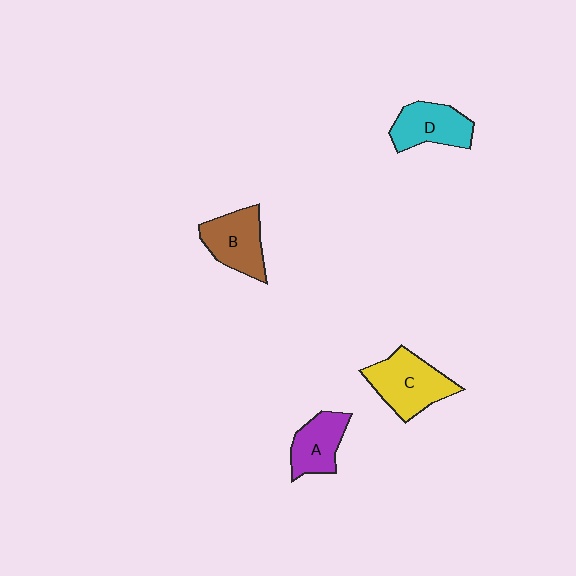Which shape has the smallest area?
Shape A (purple).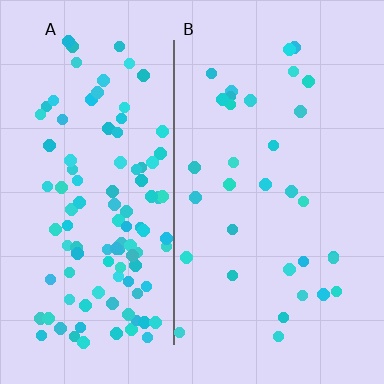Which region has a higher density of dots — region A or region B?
A (the left).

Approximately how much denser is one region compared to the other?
Approximately 3.3× — region A over region B.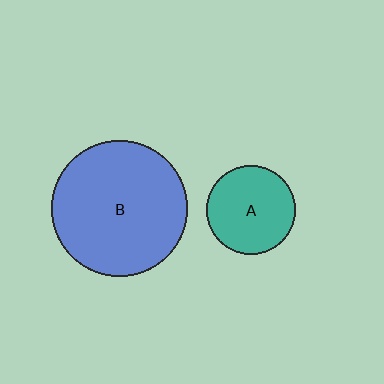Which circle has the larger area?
Circle B (blue).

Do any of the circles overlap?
No, none of the circles overlap.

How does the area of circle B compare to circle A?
Approximately 2.3 times.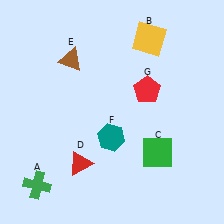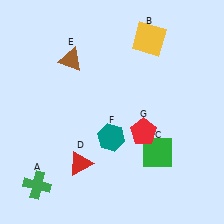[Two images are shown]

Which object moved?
The red pentagon (G) moved down.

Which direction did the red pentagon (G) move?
The red pentagon (G) moved down.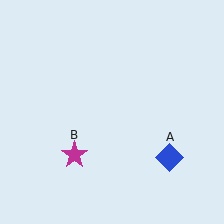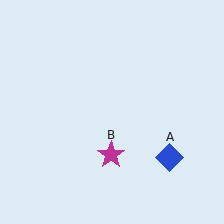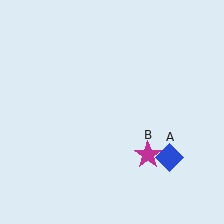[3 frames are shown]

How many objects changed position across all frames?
1 object changed position: magenta star (object B).